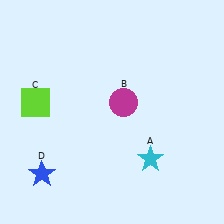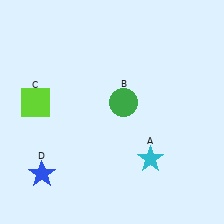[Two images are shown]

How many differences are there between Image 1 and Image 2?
There is 1 difference between the two images.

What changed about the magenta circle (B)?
In Image 1, B is magenta. In Image 2, it changed to green.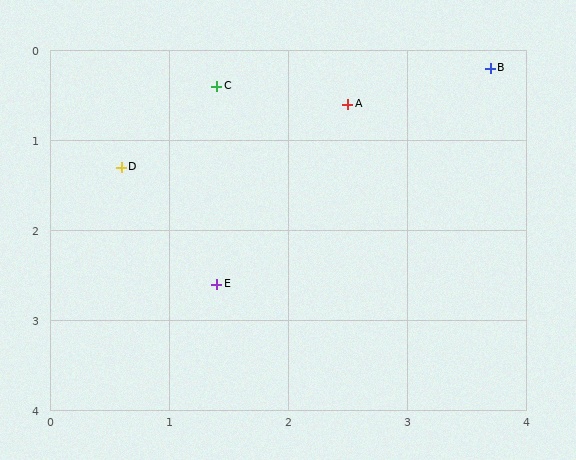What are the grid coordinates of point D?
Point D is at approximately (0.6, 1.3).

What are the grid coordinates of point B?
Point B is at approximately (3.7, 0.2).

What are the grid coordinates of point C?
Point C is at approximately (1.4, 0.4).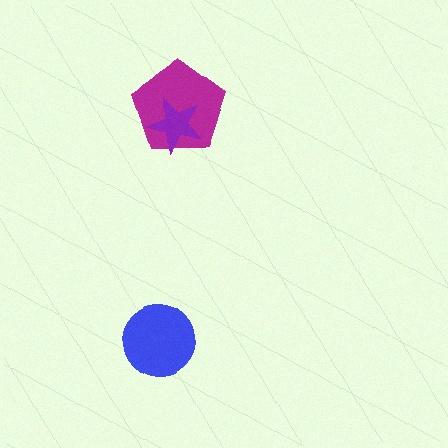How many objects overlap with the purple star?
1 object overlaps with the purple star.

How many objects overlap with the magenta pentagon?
1 object overlaps with the magenta pentagon.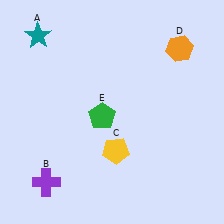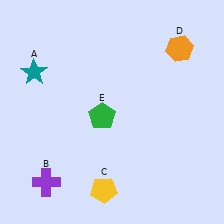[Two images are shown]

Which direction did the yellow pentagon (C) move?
The yellow pentagon (C) moved down.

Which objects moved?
The objects that moved are: the teal star (A), the yellow pentagon (C).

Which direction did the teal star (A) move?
The teal star (A) moved down.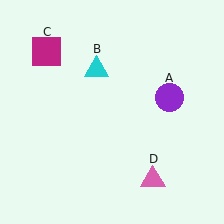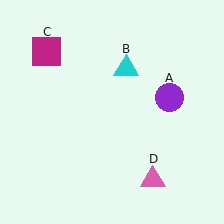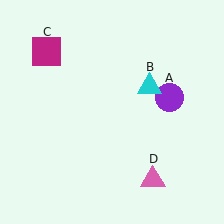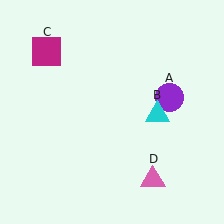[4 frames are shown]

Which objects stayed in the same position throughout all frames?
Purple circle (object A) and magenta square (object C) and pink triangle (object D) remained stationary.